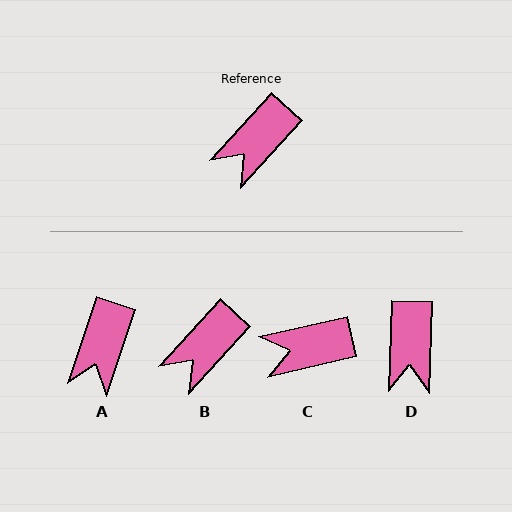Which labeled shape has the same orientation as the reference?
B.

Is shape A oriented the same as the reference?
No, it is off by about 24 degrees.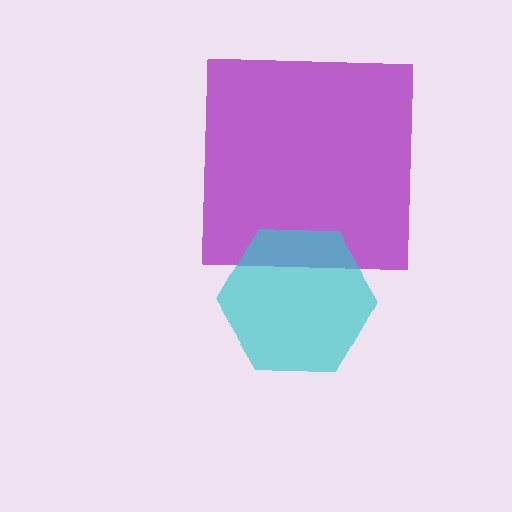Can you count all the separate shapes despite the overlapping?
Yes, there are 2 separate shapes.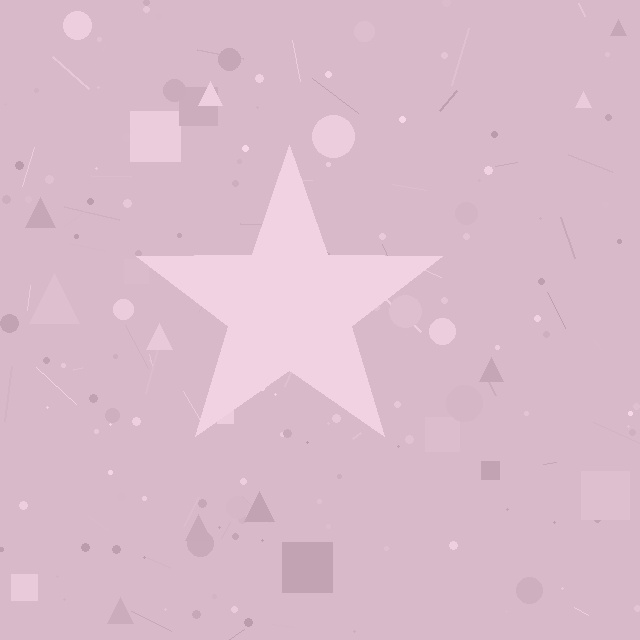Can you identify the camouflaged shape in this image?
The camouflaged shape is a star.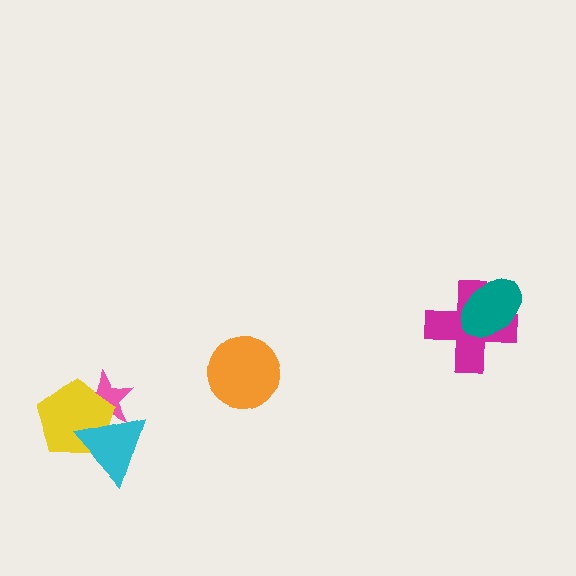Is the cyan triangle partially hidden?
No, no other shape covers it.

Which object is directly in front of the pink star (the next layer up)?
The yellow pentagon is directly in front of the pink star.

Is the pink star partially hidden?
Yes, it is partially covered by another shape.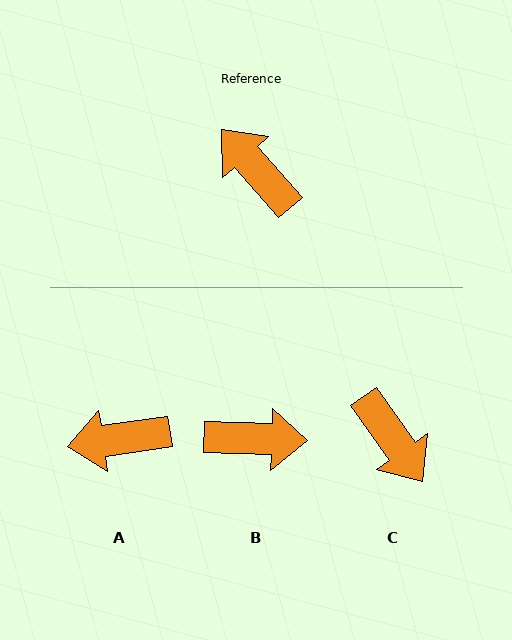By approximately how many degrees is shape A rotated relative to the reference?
Approximately 56 degrees counter-clockwise.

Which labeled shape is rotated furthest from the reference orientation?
C, about 173 degrees away.